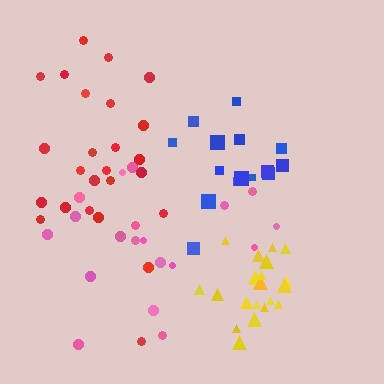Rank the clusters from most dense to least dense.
yellow, blue, pink, red.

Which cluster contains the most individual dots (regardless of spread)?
Red (25).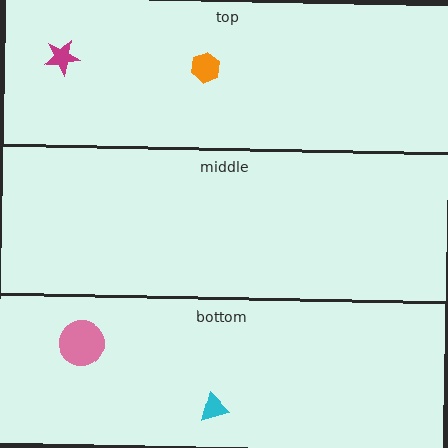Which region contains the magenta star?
The top region.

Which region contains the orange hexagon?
The top region.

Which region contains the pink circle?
The bottom region.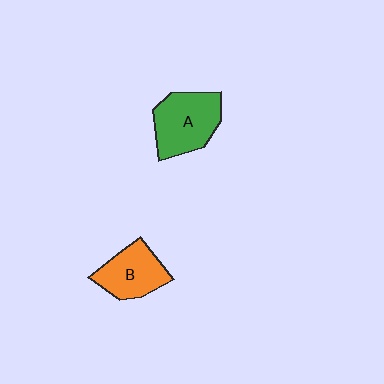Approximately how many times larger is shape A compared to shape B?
Approximately 1.3 times.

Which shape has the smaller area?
Shape B (orange).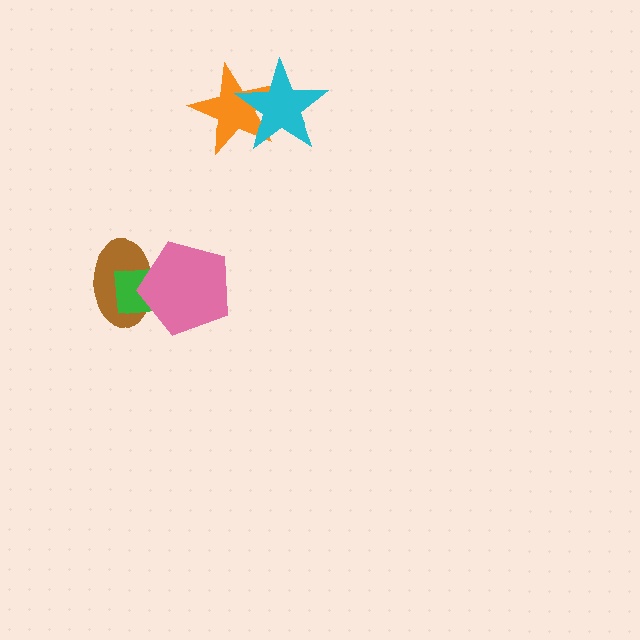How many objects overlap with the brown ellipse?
2 objects overlap with the brown ellipse.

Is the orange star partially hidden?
Yes, it is partially covered by another shape.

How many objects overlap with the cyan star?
1 object overlaps with the cyan star.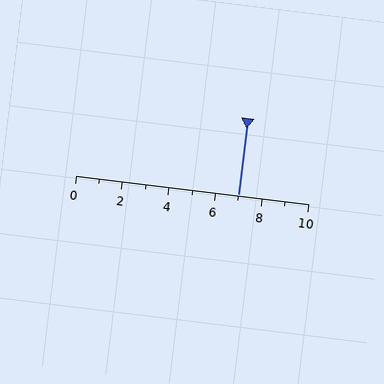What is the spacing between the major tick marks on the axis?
The major ticks are spaced 2 apart.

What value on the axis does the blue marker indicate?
The marker indicates approximately 7.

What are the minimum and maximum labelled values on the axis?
The axis runs from 0 to 10.